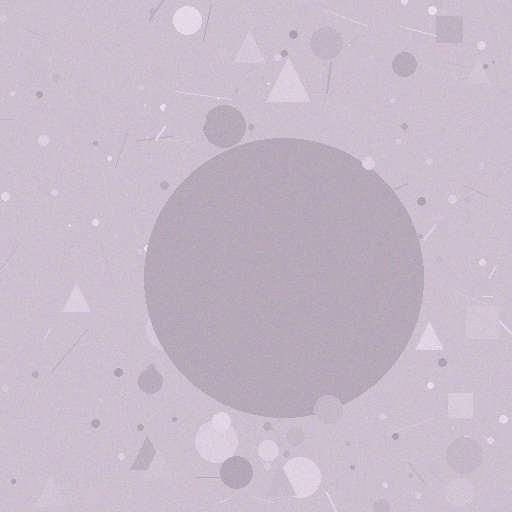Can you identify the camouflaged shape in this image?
The camouflaged shape is a circle.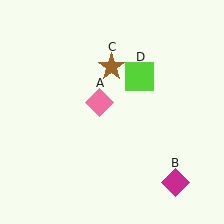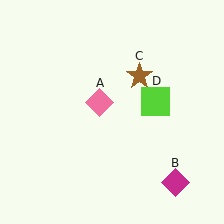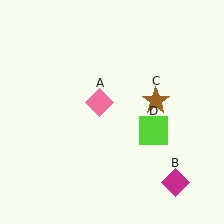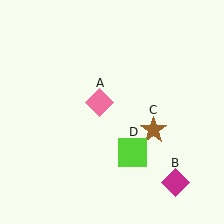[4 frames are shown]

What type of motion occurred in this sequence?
The brown star (object C), lime square (object D) rotated clockwise around the center of the scene.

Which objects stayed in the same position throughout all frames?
Pink diamond (object A) and magenta diamond (object B) remained stationary.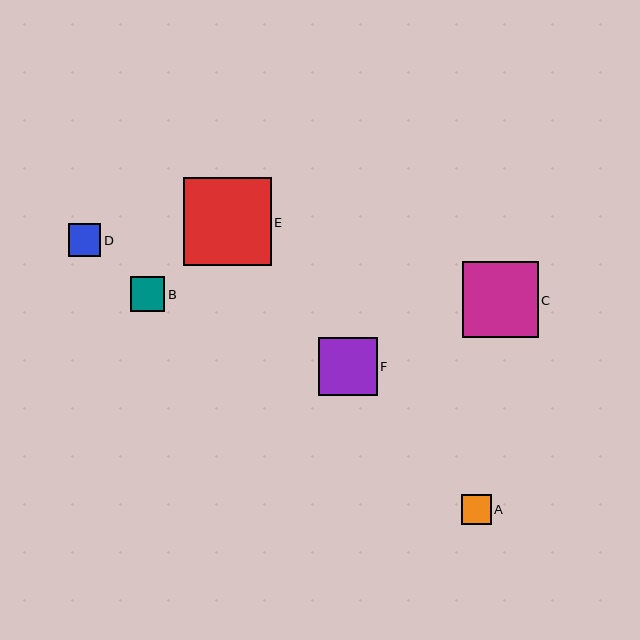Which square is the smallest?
Square A is the smallest with a size of approximately 30 pixels.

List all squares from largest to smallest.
From largest to smallest: E, C, F, B, D, A.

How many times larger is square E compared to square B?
Square E is approximately 2.6 times the size of square B.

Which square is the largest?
Square E is the largest with a size of approximately 87 pixels.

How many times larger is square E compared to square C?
Square E is approximately 1.2 times the size of square C.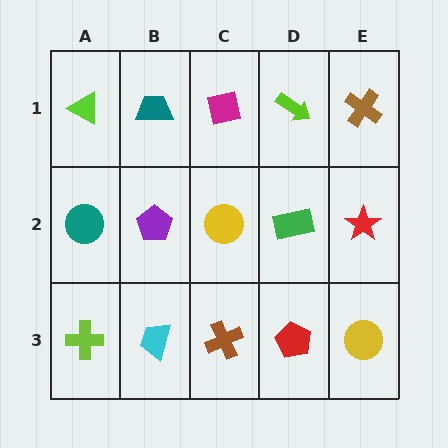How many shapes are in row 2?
5 shapes.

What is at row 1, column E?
A brown cross.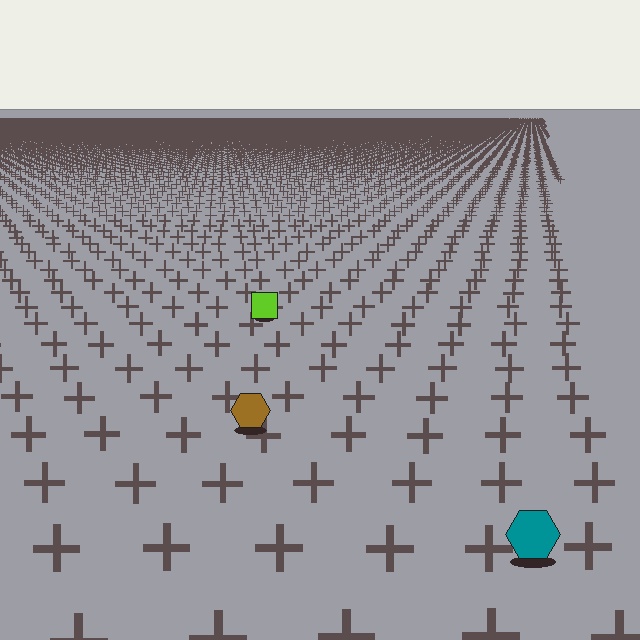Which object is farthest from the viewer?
The lime square is farthest from the viewer. It appears smaller and the ground texture around it is denser.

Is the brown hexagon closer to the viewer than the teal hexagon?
No. The teal hexagon is closer — you can tell from the texture gradient: the ground texture is coarser near it.